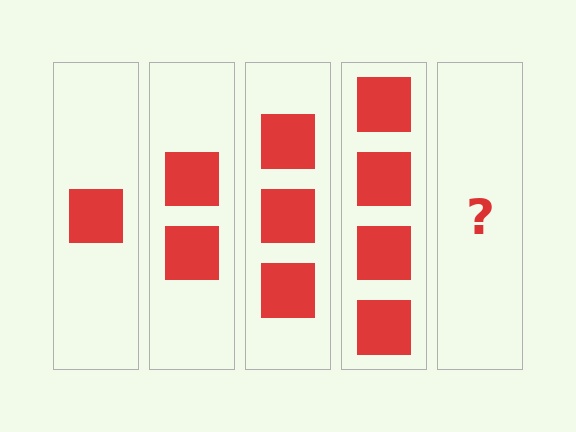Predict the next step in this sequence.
The next step is 5 squares.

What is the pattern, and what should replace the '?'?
The pattern is that each step adds one more square. The '?' should be 5 squares.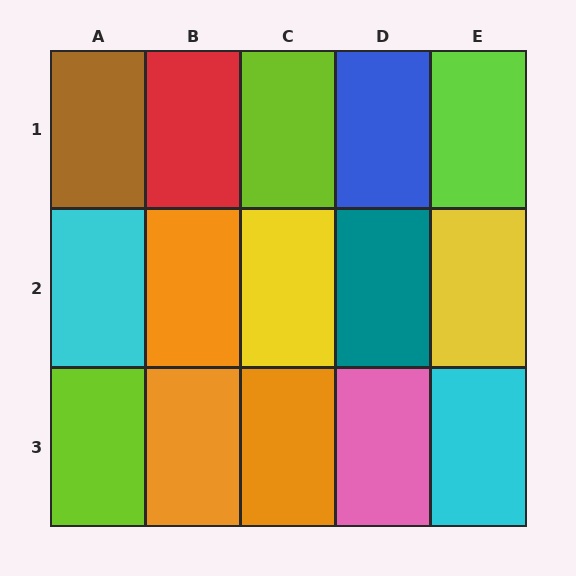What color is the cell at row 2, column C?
Yellow.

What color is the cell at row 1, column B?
Red.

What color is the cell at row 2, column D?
Teal.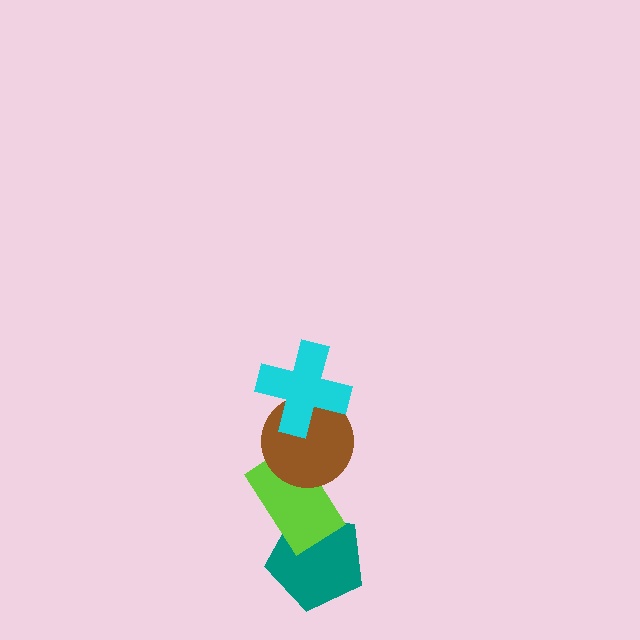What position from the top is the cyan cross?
The cyan cross is 1st from the top.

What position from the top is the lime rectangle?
The lime rectangle is 3rd from the top.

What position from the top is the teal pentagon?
The teal pentagon is 4th from the top.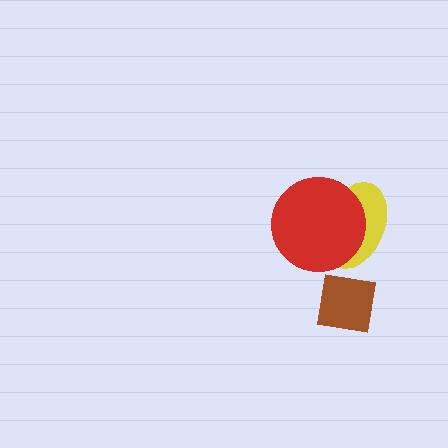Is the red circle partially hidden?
No, no other shape covers it.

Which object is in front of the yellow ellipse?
The red circle is in front of the yellow ellipse.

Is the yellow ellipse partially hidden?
Yes, it is partially covered by another shape.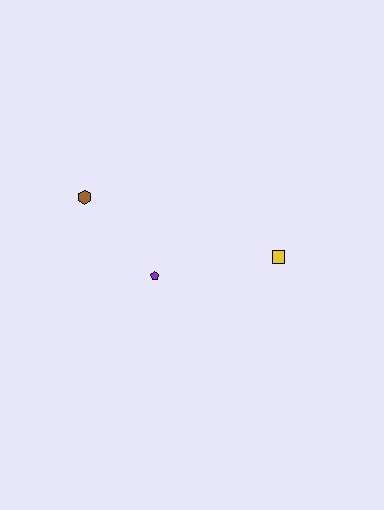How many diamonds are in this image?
There are no diamonds.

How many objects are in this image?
There are 3 objects.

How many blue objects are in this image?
There are no blue objects.